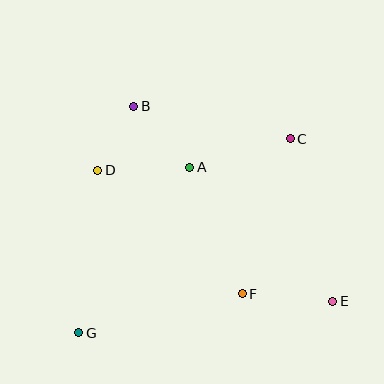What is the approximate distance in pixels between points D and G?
The distance between D and G is approximately 163 pixels.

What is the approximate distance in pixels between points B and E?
The distance between B and E is approximately 279 pixels.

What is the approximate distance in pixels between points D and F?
The distance between D and F is approximately 190 pixels.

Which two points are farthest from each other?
Points C and G are farthest from each other.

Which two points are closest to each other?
Points B and D are closest to each other.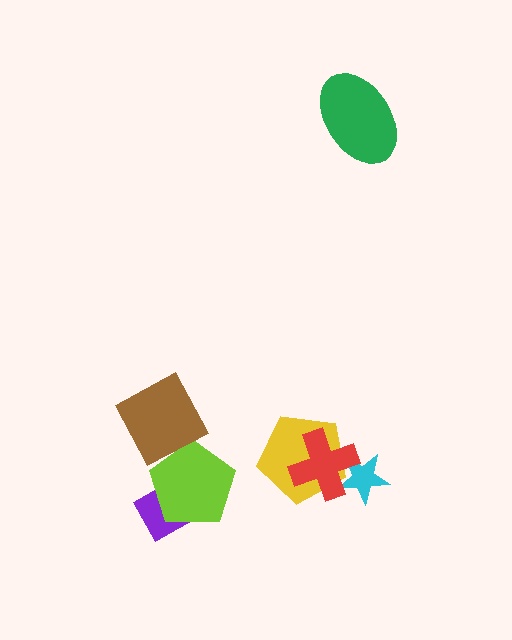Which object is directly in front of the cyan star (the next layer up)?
The yellow pentagon is directly in front of the cyan star.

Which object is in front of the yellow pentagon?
The red cross is in front of the yellow pentagon.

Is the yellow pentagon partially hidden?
Yes, it is partially covered by another shape.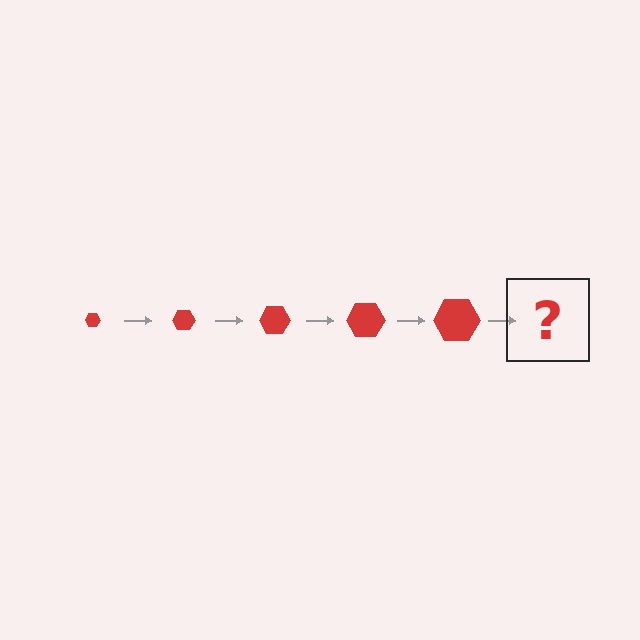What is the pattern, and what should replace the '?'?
The pattern is that the hexagon gets progressively larger each step. The '?' should be a red hexagon, larger than the previous one.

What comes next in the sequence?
The next element should be a red hexagon, larger than the previous one.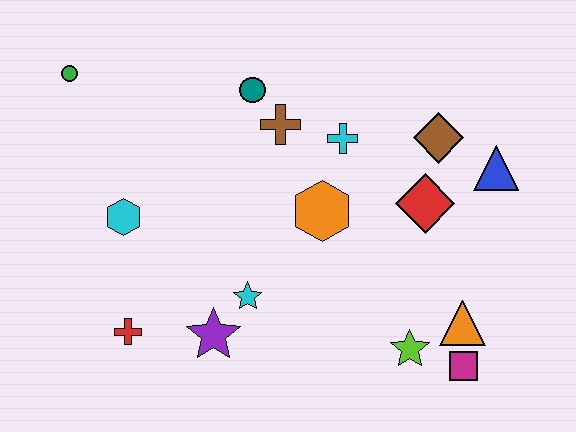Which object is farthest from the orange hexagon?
The green circle is farthest from the orange hexagon.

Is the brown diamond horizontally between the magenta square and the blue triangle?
No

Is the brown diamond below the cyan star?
No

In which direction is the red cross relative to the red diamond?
The red cross is to the left of the red diamond.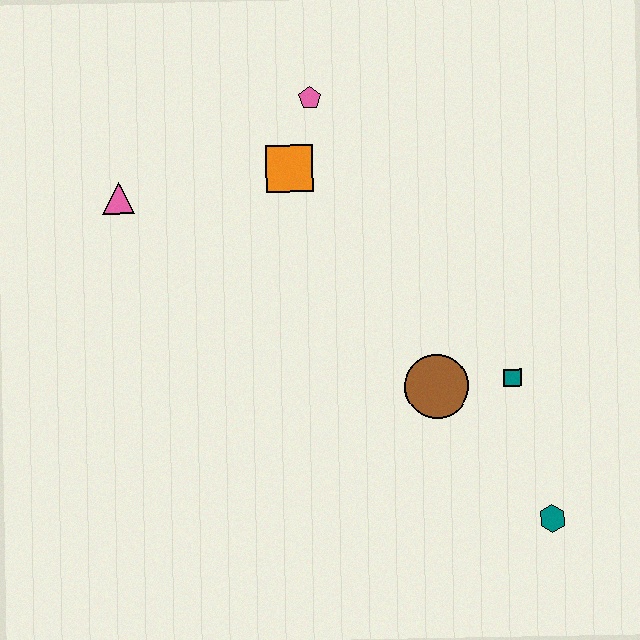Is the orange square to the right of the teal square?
No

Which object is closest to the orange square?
The pink pentagon is closest to the orange square.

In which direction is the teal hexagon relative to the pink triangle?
The teal hexagon is to the right of the pink triangle.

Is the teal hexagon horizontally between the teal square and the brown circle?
No